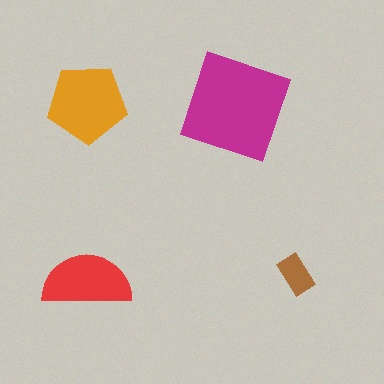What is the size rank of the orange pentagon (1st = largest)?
2nd.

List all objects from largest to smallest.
The magenta diamond, the orange pentagon, the red semicircle, the brown rectangle.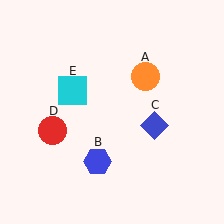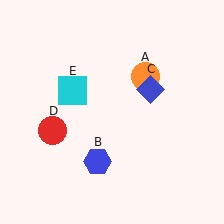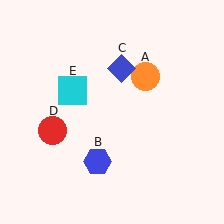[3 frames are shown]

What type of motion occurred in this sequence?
The blue diamond (object C) rotated counterclockwise around the center of the scene.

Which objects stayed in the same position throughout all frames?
Orange circle (object A) and blue hexagon (object B) and red circle (object D) and cyan square (object E) remained stationary.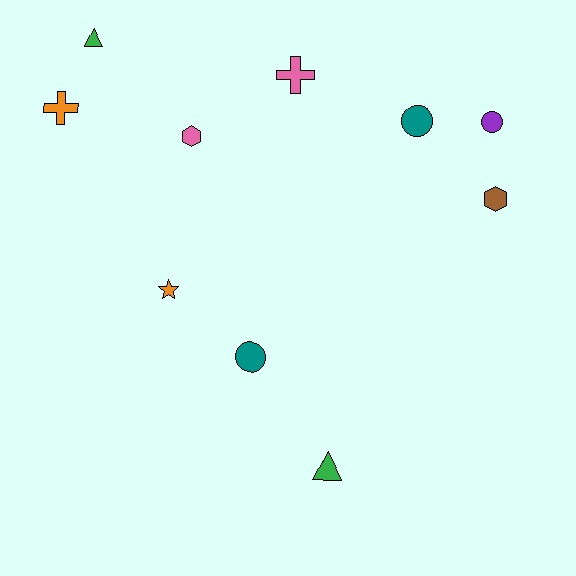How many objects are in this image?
There are 10 objects.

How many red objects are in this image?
There are no red objects.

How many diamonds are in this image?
There are no diamonds.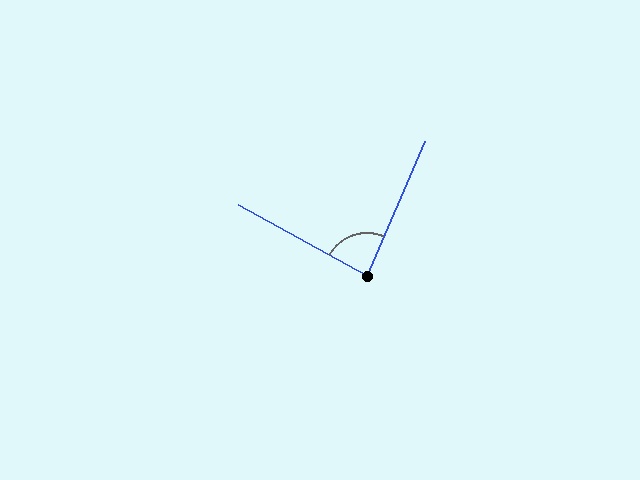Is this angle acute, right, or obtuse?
It is acute.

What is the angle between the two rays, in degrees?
Approximately 85 degrees.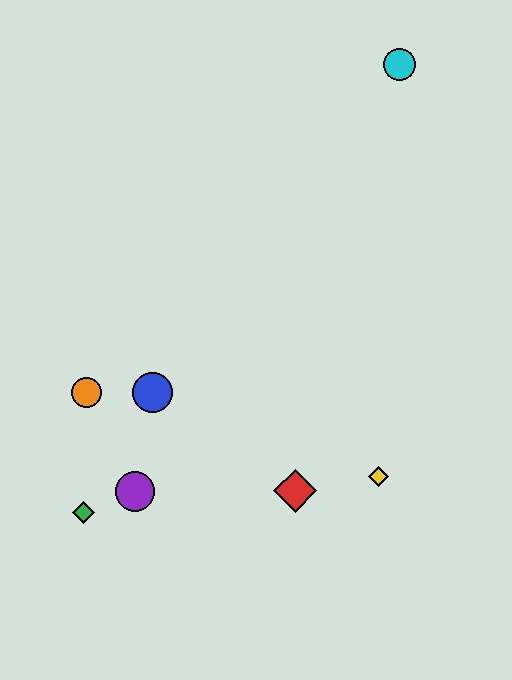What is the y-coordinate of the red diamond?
The red diamond is at y≈491.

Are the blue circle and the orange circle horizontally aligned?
Yes, both are at y≈392.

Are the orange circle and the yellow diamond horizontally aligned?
No, the orange circle is at y≈392 and the yellow diamond is at y≈477.